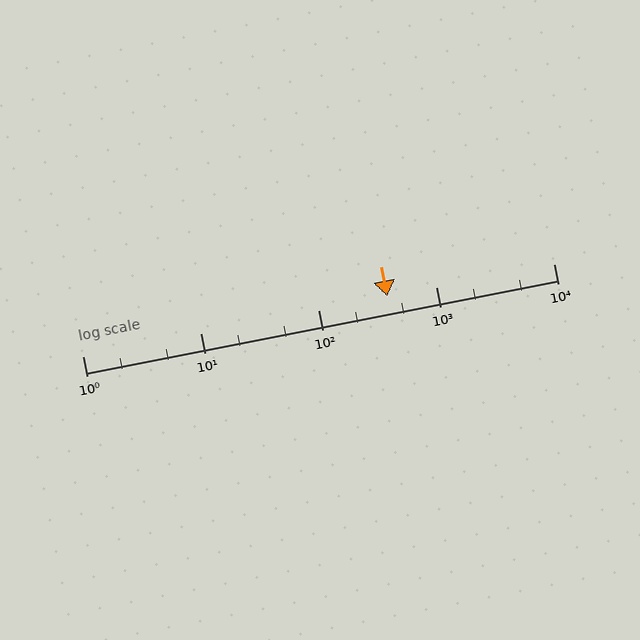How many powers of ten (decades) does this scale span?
The scale spans 4 decades, from 1 to 10000.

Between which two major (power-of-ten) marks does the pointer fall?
The pointer is between 100 and 1000.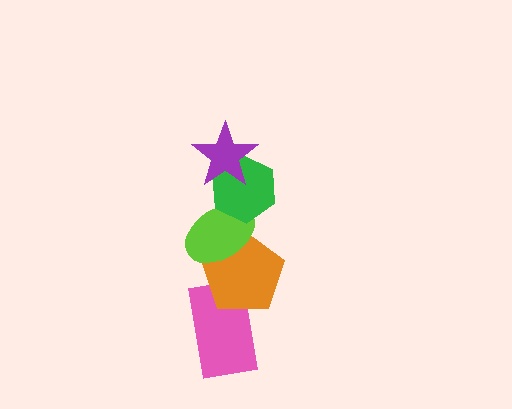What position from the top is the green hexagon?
The green hexagon is 2nd from the top.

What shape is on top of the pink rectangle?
The orange pentagon is on top of the pink rectangle.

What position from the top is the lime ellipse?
The lime ellipse is 3rd from the top.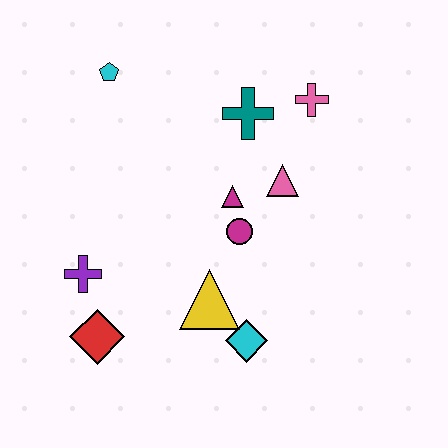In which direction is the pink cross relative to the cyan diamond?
The pink cross is above the cyan diamond.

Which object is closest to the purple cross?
The red diamond is closest to the purple cross.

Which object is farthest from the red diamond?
The pink cross is farthest from the red diamond.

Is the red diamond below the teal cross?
Yes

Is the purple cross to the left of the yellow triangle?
Yes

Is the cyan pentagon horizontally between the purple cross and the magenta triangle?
Yes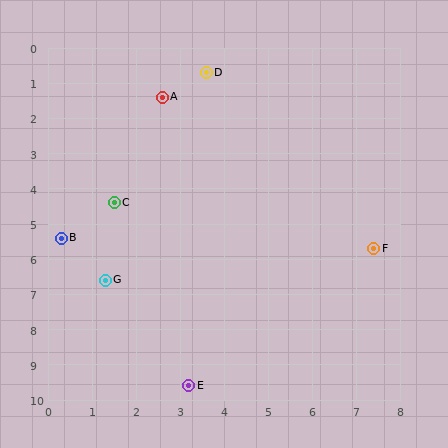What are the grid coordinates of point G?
Point G is at approximately (1.3, 6.6).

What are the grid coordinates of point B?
Point B is at approximately (0.3, 5.4).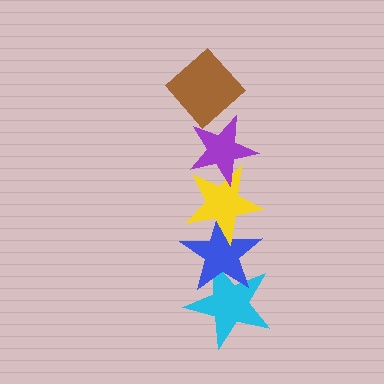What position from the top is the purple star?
The purple star is 2nd from the top.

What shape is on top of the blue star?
The yellow star is on top of the blue star.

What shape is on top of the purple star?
The brown diamond is on top of the purple star.